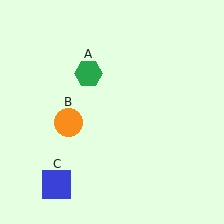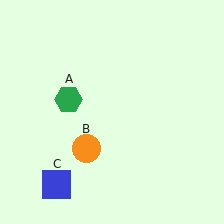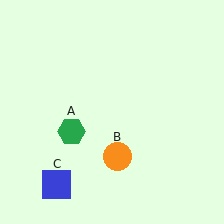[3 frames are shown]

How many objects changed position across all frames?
2 objects changed position: green hexagon (object A), orange circle (object B).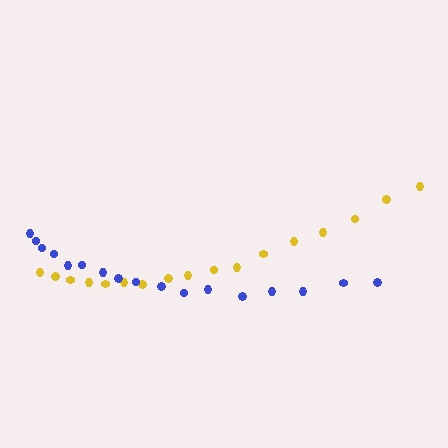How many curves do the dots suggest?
There are 2 distinct paths.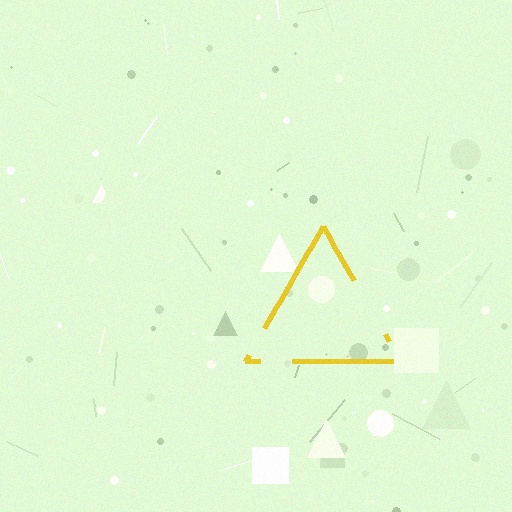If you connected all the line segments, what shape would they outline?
They would outline a triangle.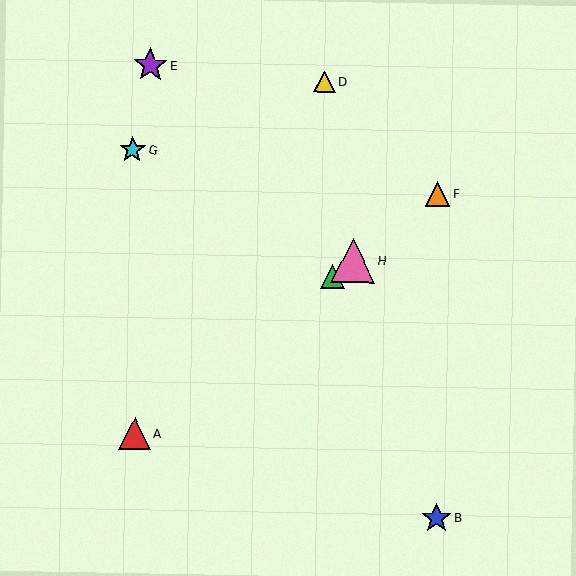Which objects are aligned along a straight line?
Objects A, C, F, H are aligned along a straight line.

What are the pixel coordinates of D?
Object D is at (324, 82).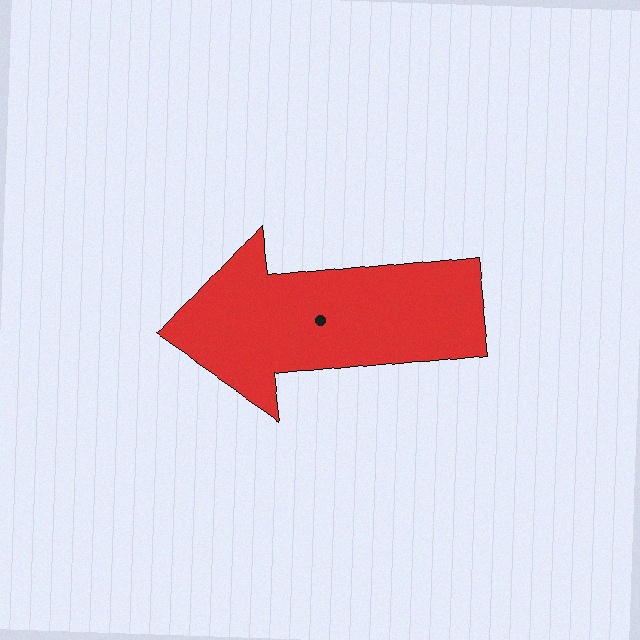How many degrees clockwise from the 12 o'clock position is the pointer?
Approximately 263 degrees.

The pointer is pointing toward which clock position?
Roughly 9 o'clock.